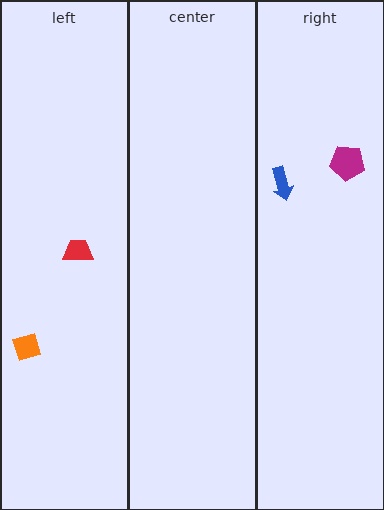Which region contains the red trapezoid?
The left region.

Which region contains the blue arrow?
The right region.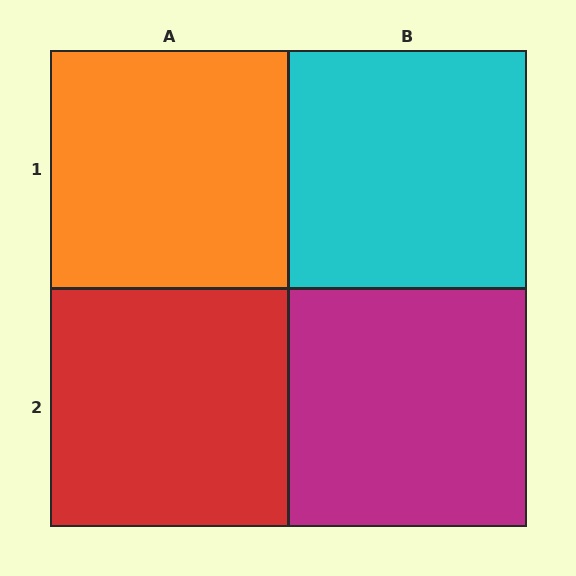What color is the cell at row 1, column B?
Cyan.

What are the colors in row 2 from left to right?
Red, magenta.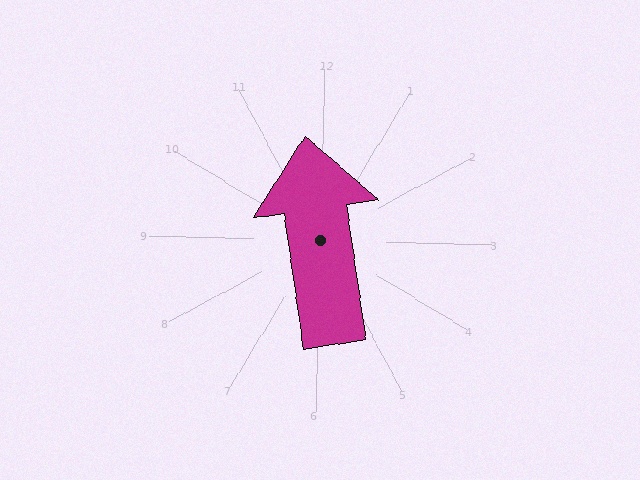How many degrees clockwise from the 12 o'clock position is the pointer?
Approximately 350 degrees.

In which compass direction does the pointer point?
North.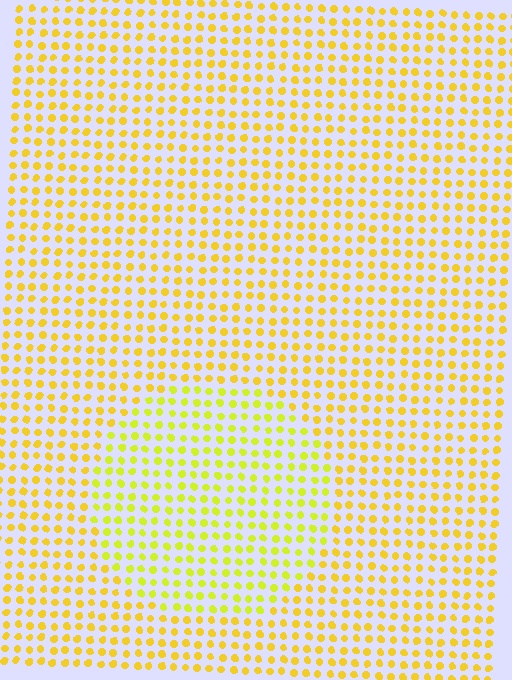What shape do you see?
I see a circle.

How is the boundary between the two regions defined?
The boundary is defined purely by a slight shift in hue (about 22 degrees). Spacing, size, and orientation are identical on both sides.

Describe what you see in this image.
The image is filled with small yellow elements in a uniform arrangement. A circle-shaped region is visible where the elements are tinted to a slightly different hue, forming a subtle color boundary.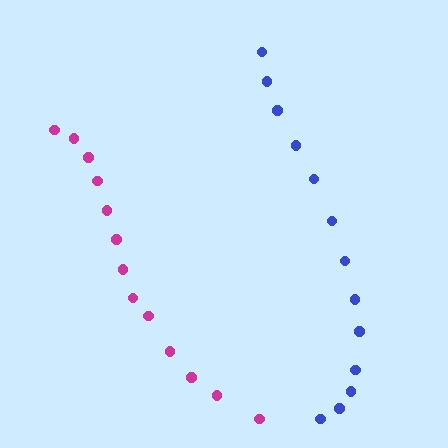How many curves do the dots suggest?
There are 2 distinct paths.